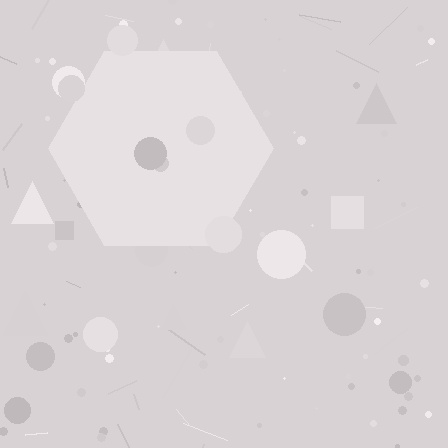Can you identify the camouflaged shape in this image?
The camouflaged shape is a hexagon.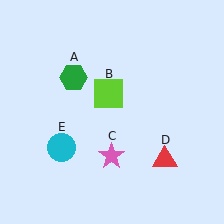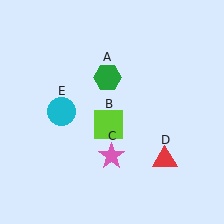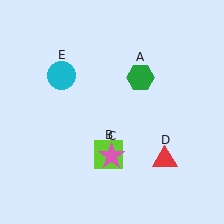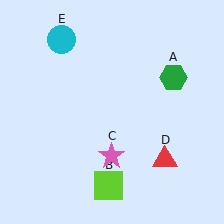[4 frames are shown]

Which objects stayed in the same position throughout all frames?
Pink star (object C) and red triangle (object D) remained stationary.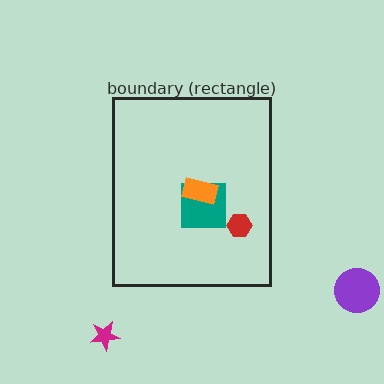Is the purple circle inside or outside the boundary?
Outside.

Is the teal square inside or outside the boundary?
Inside.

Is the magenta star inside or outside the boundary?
Outside.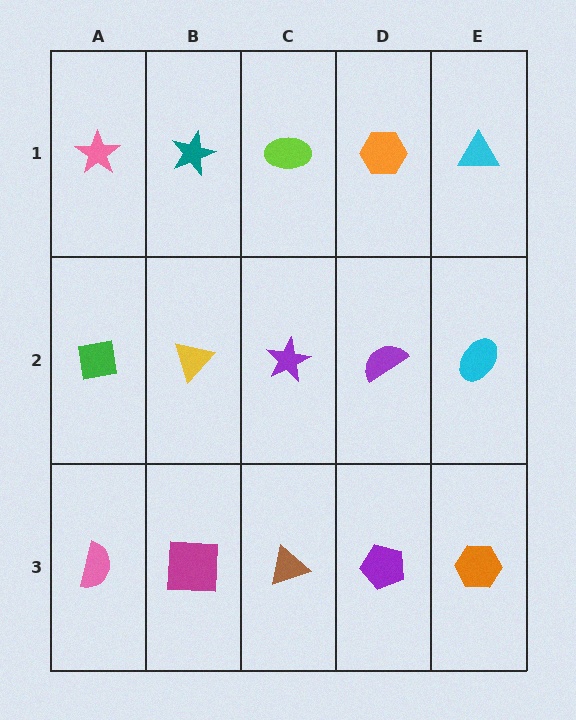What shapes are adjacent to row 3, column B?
A yellow triangle (row 2, column B), a pink semicircle (row 3, column A), a brown triangle (row 3, column C).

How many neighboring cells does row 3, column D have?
3.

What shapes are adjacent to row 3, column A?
A green square (row 2, column A), a magenta square (row 3, column B).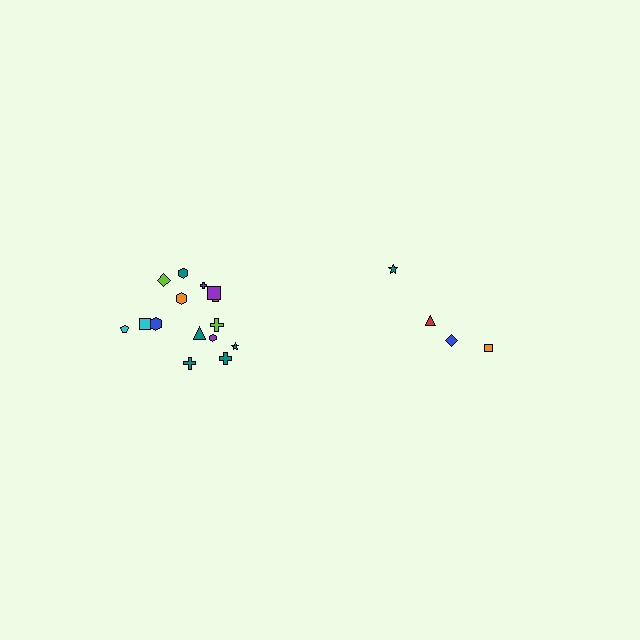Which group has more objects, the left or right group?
The left group.